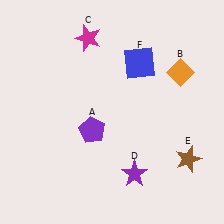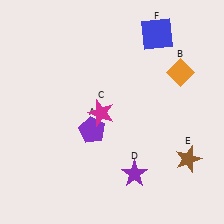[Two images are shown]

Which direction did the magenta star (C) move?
The magenta star (C) moved down.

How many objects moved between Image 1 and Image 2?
2 objects moved between the two images.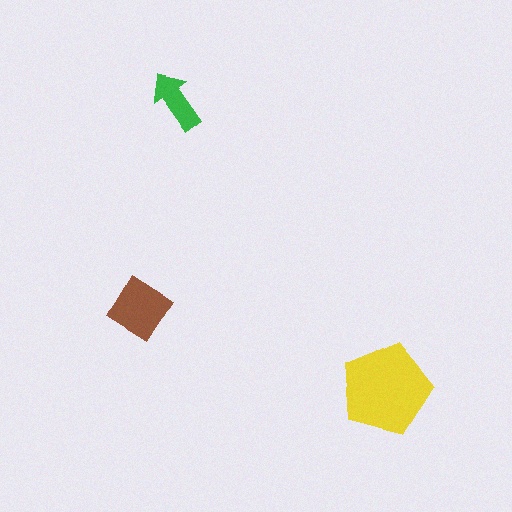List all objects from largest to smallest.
The yellow pentagon, the brown diamond, the green arrow.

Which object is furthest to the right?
The yellow pentagon is rightmost.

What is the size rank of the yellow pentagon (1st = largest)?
1st.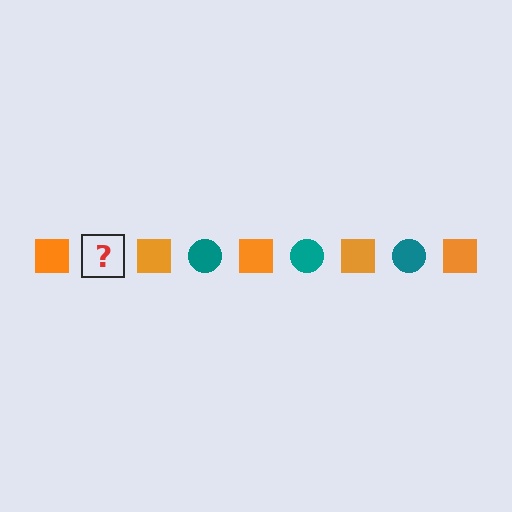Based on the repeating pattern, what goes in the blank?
The blank should be a teal circle.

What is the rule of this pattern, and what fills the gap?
The rule is that the pattern alternates between orange square and teal circle. The gap should be filled with a teal circle.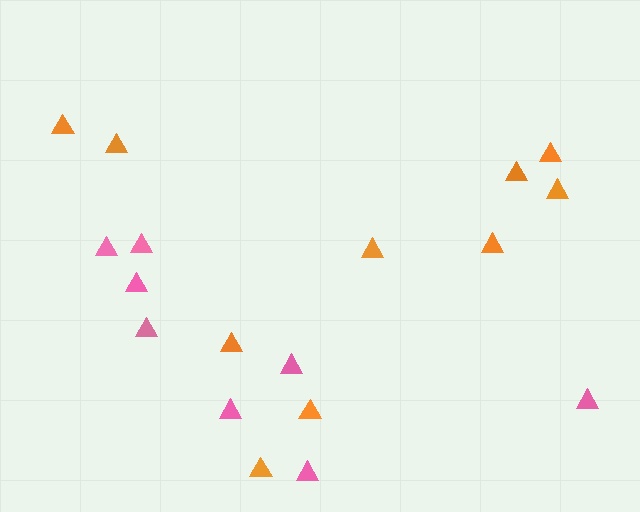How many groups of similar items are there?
There are 2 groups: one group of orange triangles (10) and one group of pink triangles (8).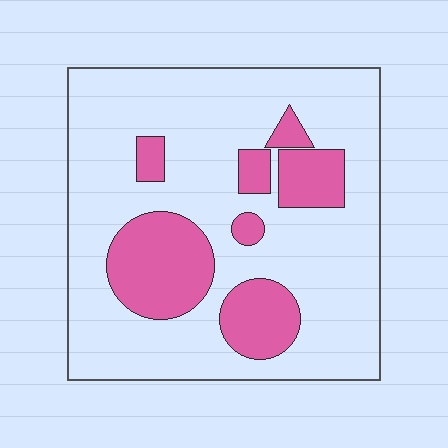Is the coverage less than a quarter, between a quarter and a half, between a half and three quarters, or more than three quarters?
Less than a quarter.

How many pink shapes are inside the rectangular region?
7.